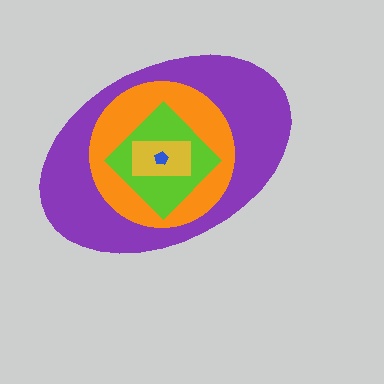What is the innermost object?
The blue pentagon.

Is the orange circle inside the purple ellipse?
Yes.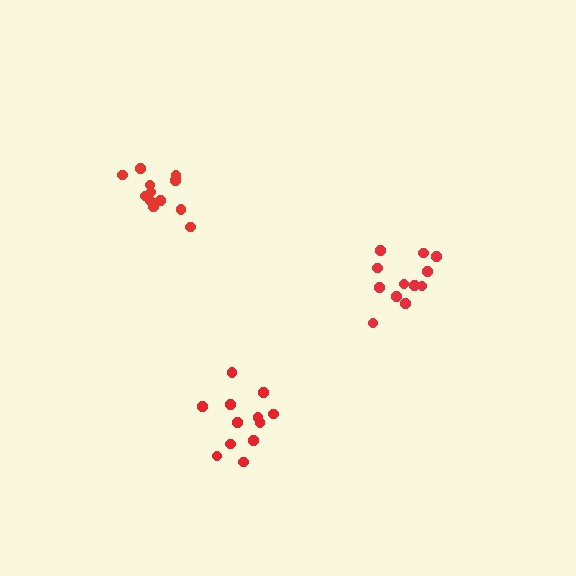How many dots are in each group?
Group 1: 12 dots, Group 2: 12 dots, Group 3: 13 dots (37 total).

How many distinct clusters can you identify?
There are 3 distinct clusters.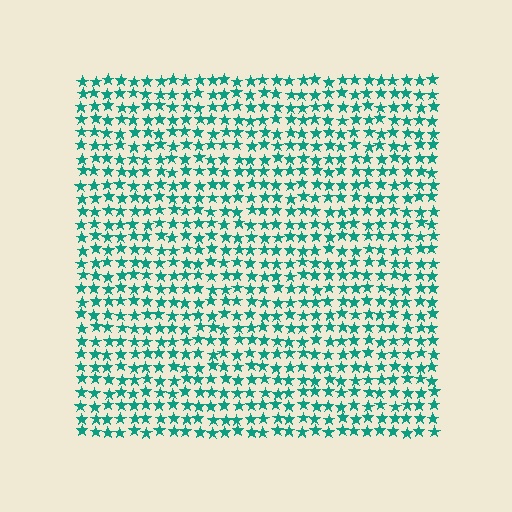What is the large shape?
The large shape is a square.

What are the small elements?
The small elements are stars.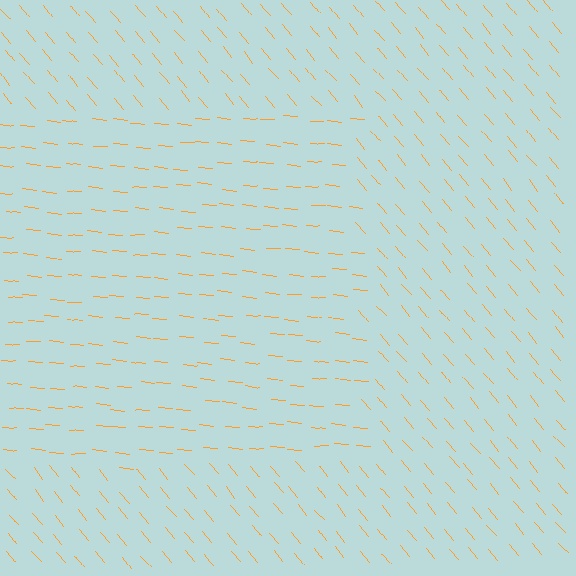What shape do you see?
I see a rectangle.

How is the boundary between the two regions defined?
The boundary is defined purely by a change in line orientation (approximately 45 degrees difference). All lines are the same color and thickness.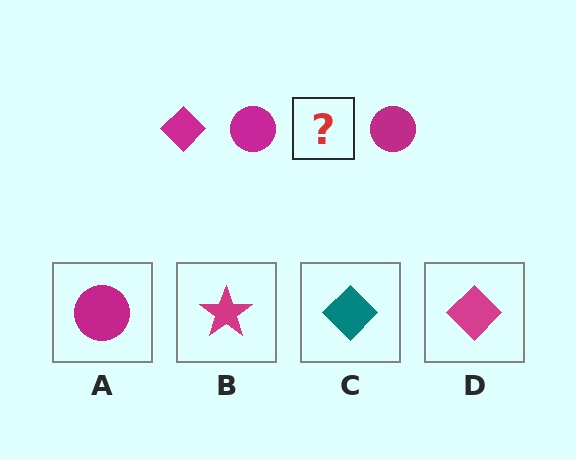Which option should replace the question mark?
Option D.